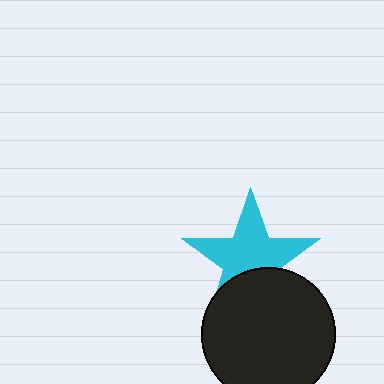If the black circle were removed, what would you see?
You would see the complete cyan star.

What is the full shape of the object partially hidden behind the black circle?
The partially hidden object is a cyan star.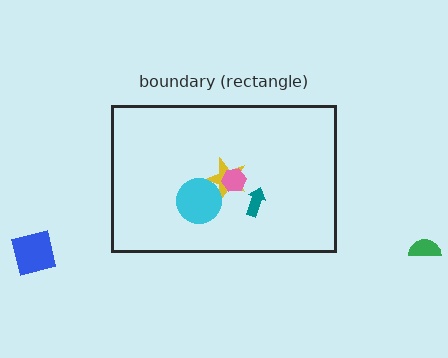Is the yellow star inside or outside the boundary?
Inside.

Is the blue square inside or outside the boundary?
Outside.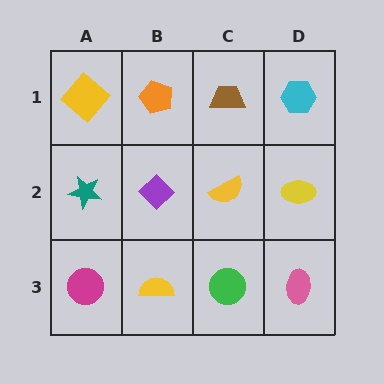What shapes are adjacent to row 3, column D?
A yellow ellipse (row 2, column D), a green circle (row 3, column C).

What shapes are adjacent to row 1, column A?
A teal star (row 2, column A), an orange pentagon (row 1, column B).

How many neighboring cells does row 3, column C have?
3.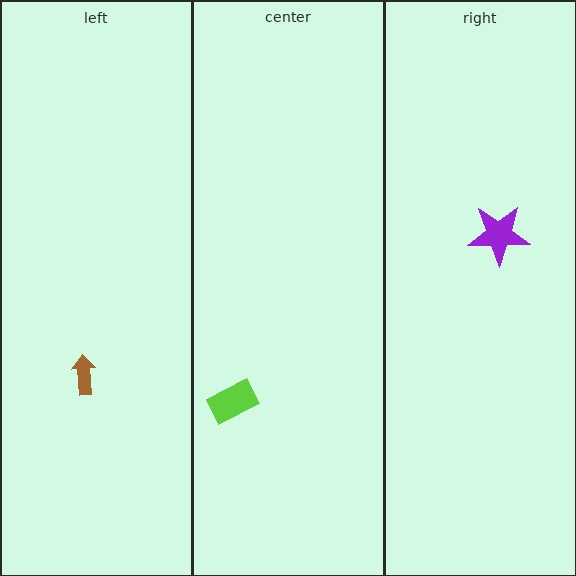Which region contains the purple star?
The right region.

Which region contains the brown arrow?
The left region.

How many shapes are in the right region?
1.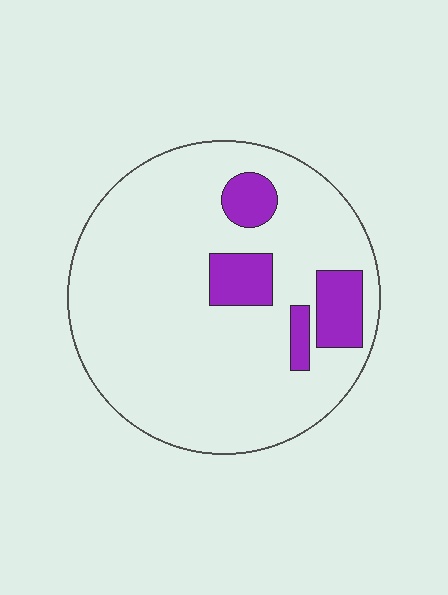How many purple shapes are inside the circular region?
4.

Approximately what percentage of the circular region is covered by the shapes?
Approximately 15%.